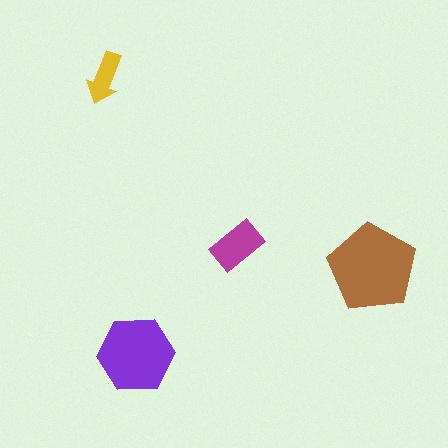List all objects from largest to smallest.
The brown pentagon, the purple hexagon, the magenta rectangle, the yellow arrow.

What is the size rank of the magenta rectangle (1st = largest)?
3rd.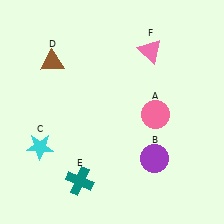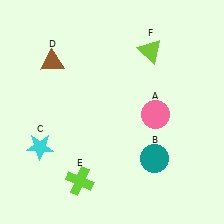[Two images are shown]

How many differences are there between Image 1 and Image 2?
There are 3 differences between the two images.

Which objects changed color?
B changed from purple to teal. E changed from teal to lime. F changed from pink to lime.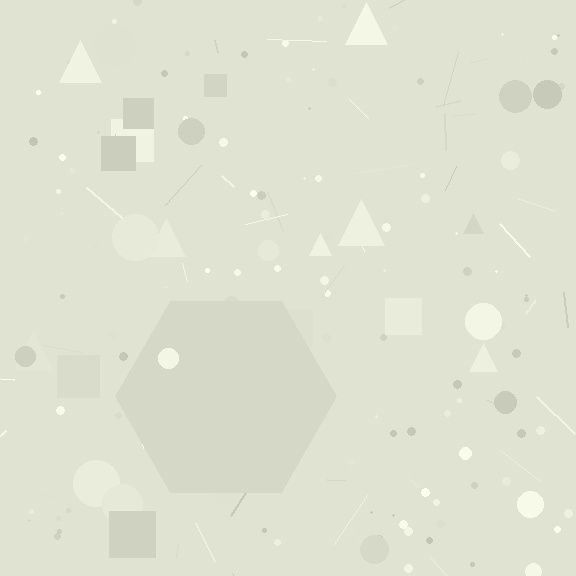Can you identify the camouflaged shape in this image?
The camouflaged shape is a hexagon.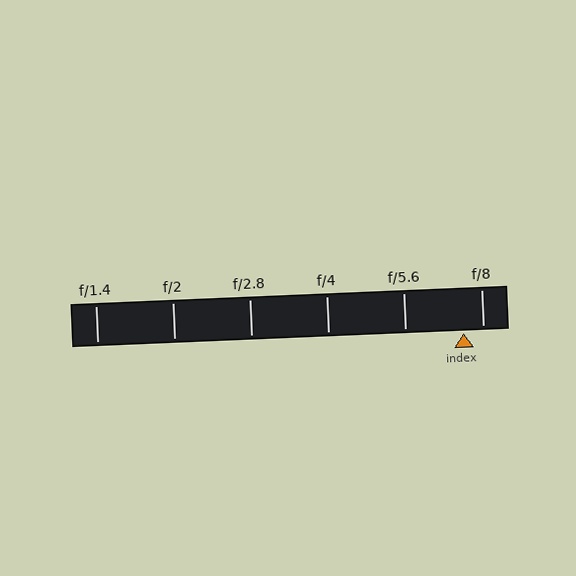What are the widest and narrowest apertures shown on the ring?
The widest aperture shown is f/1.4 and the narrowest is f/8.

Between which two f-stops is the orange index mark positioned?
The index mark is between f/5.6 and f/8.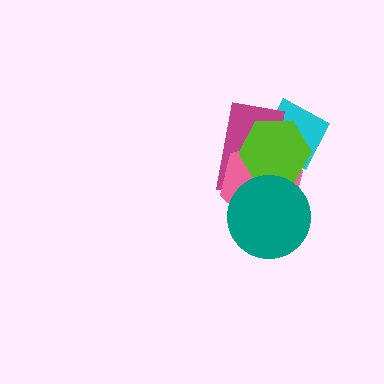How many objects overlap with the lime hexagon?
4 objects overlap with the lime hexagon.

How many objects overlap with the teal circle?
3 objects overlap with the teal circle.